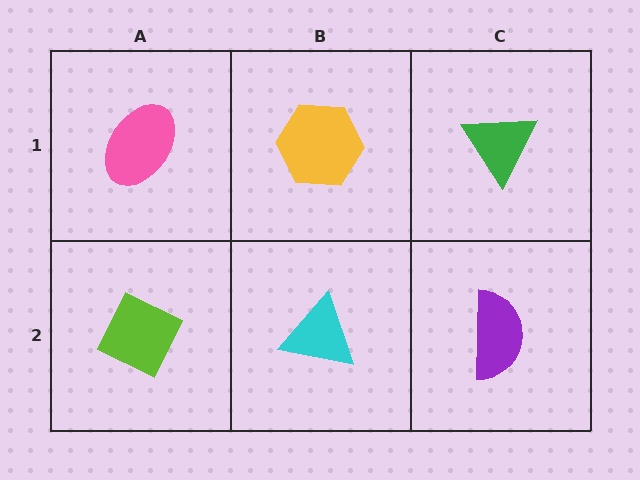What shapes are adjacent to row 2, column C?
A green triangle (row 1, column C), a cyan triangle (row 2, column B).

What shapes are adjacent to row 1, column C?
A purple semicircle (row 2, column C), a yellow hexagon (row 1, column B).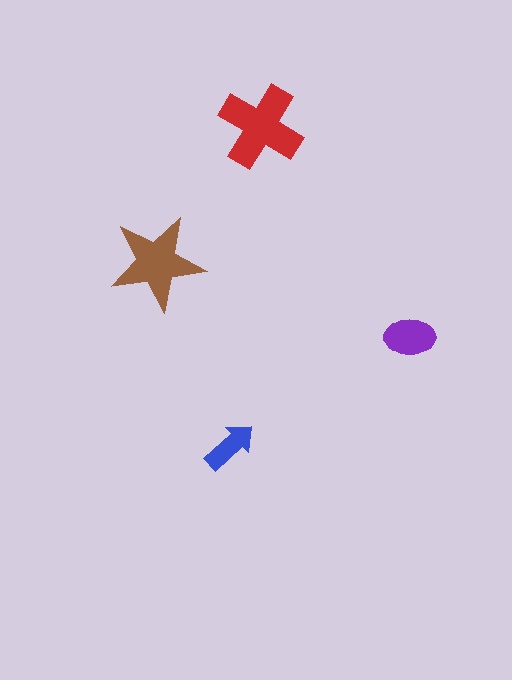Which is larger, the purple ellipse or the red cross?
The red cross.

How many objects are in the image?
There are 4 objects in the image.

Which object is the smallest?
The blue arrow.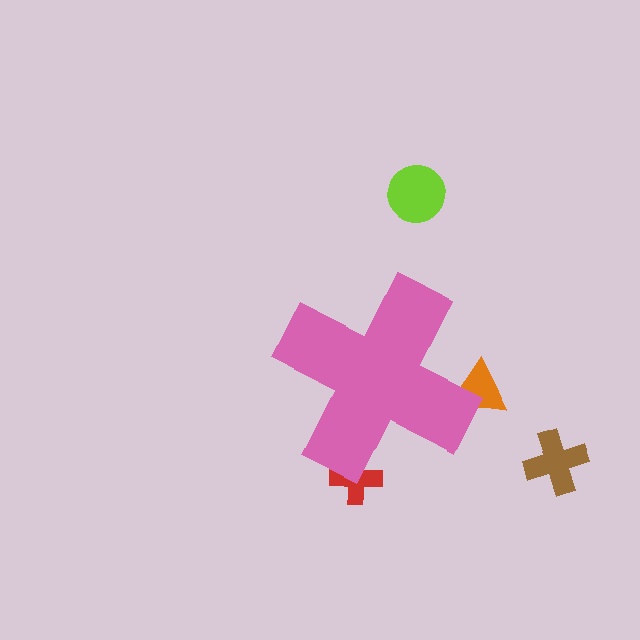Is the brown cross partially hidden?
No, the brown cross is fully visible.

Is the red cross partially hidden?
Yes, the red cross is partially hidden behind the pink cross.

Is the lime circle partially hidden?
No, the lime circle is fully visible.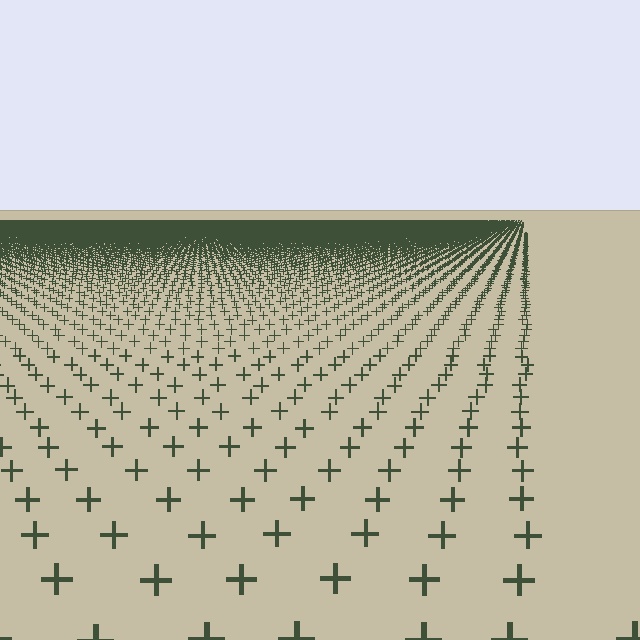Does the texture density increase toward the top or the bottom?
Density increases toward the top.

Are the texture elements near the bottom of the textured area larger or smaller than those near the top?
Larger. Near the bottom, elements are closer to the viewer and appear at a bigger on-screen size.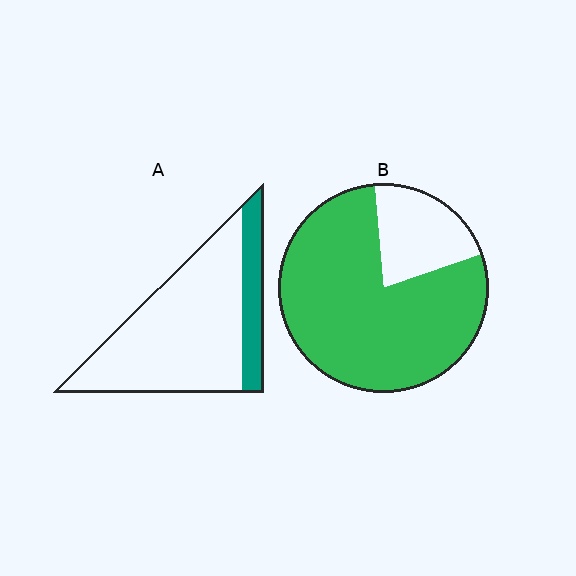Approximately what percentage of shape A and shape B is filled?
A is approximately 20% and B is approximately 80%.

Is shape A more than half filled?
No.